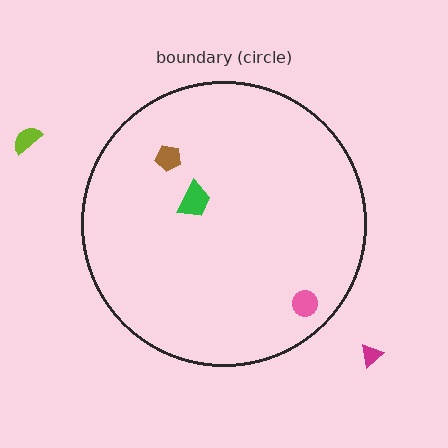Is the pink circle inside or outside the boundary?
Inside.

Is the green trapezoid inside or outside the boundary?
Inside.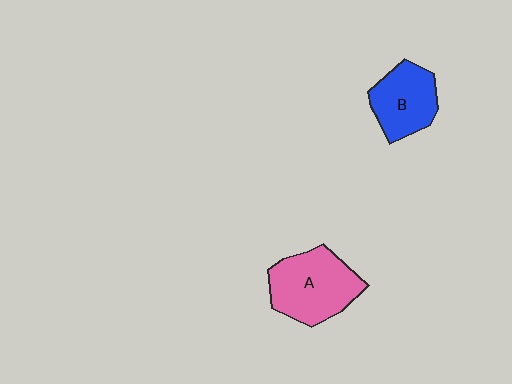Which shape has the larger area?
Shape A (pink).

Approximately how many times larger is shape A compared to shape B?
Approximately 1.3 times.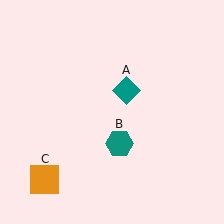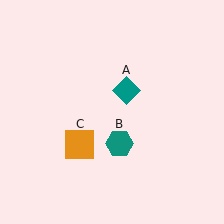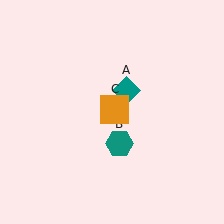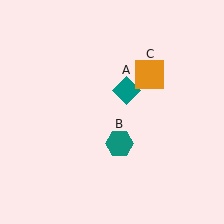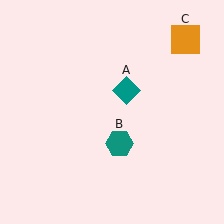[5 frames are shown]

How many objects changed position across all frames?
1 object changed position: orange square (object C).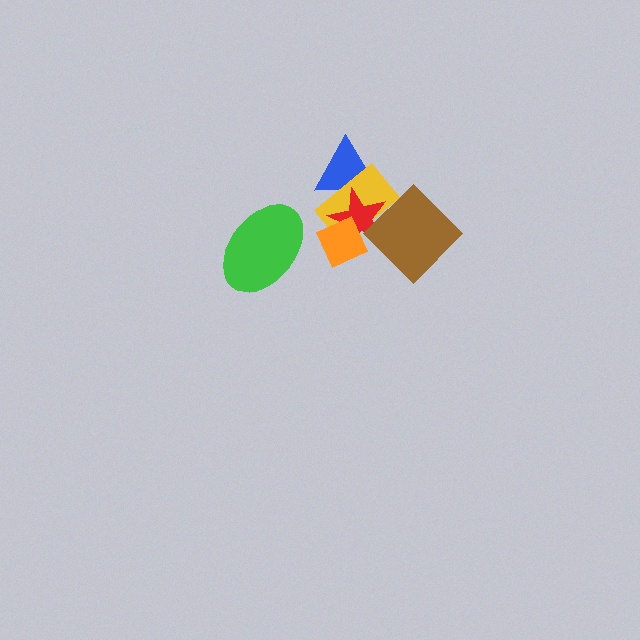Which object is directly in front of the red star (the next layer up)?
The brown diamond is directly in front of the red star.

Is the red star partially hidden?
Yes, it is partially covered by another shape.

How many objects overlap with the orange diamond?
2 objects overlap with the orange diamond.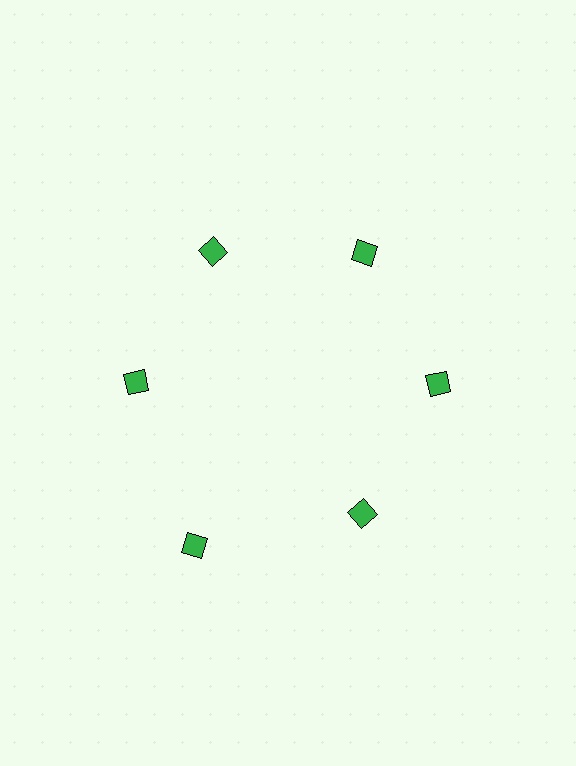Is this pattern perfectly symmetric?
No. The 6 green diamonds are arranged in a ring, but one element near the 7 o'clock position is pushed outward from the center, breaking the 6-fold rotational symmetry.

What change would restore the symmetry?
The symmetry would be restored by moving it inward, back onto the ring so that all 6 diamonds sit at equal angles and equal distance from the center.